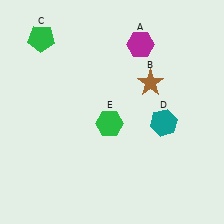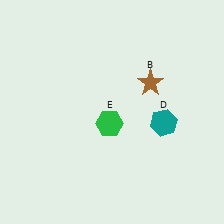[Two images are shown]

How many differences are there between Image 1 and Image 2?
There are 2 differences between the two images.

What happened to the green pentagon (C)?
The green pentagon (C) was removed in Image 2. It was in the top-left area of Image 1.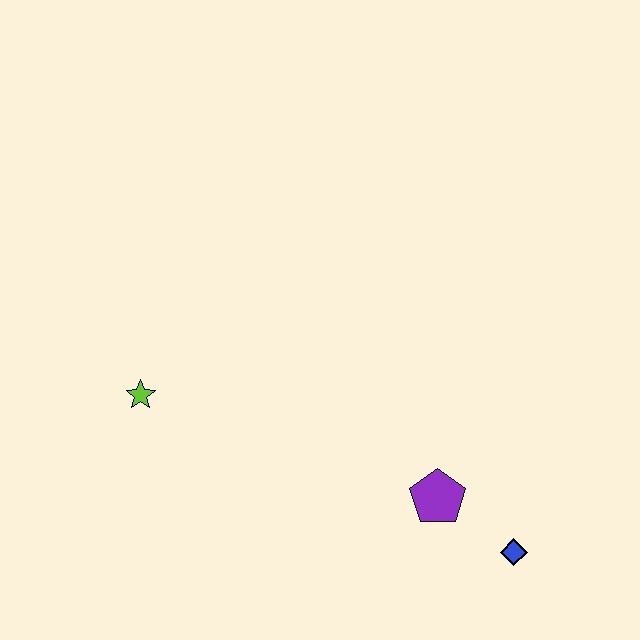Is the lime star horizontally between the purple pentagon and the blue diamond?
No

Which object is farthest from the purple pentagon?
The lime star is farthest from the purple pentagon.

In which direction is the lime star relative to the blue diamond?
The lime star is to the left of the blue diamond.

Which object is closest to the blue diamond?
The purple pentagon is closest to the blue diamond.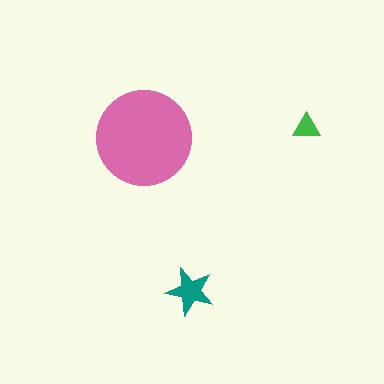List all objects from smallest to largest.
The green triangle, the teal star, the pink circle.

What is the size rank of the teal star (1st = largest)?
2nd.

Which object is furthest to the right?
The green triangle is rightmost.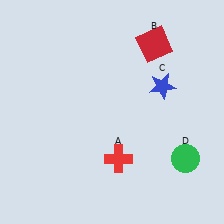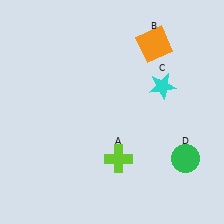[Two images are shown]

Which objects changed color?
A changed from red to lime. B changed from red to orange. C changed from blue to cyan.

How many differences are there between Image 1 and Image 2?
There are 3 differences between the two images.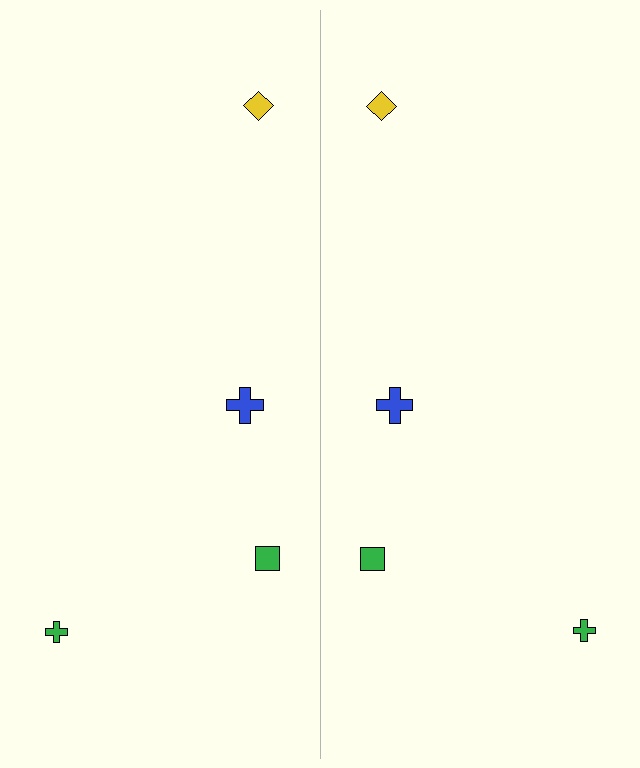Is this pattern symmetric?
Yes, this pattern has bilateral (reflection) symmetry.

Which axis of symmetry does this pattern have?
The pattern has a vertical axis of symmetry running through the center of the image.